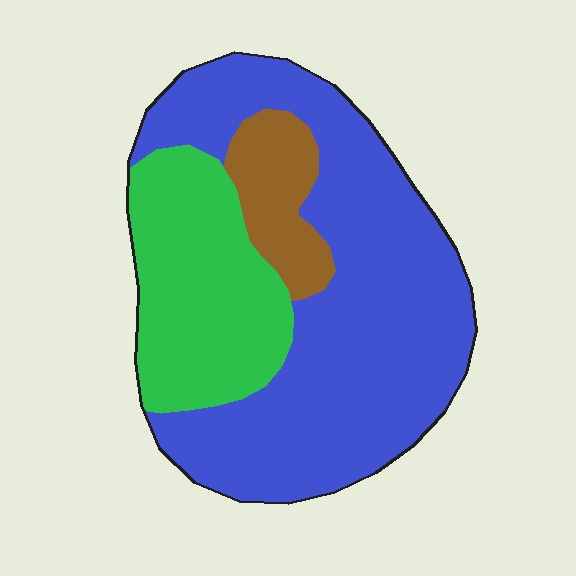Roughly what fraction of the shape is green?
Green takes up about one quarter (1/4) of the shape.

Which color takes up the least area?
Brown, at roughly 10%.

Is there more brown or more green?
Green.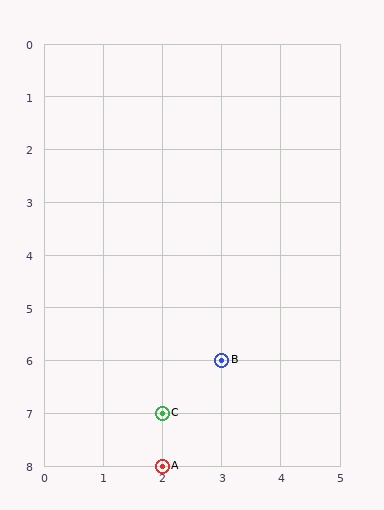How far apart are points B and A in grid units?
Points B and A are 1 column and 2 rows apart (about 2.2 grid units diagonally).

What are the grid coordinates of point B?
Point B is at grid coordinates (3, 6).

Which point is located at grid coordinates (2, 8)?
Point A is at (2, 8).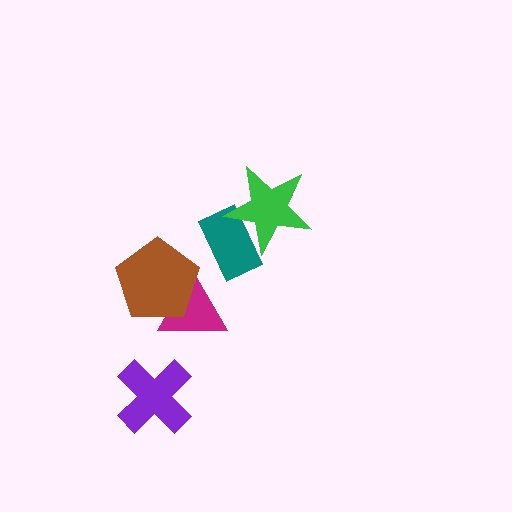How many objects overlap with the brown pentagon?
1 object overlaps with the brown pentagon.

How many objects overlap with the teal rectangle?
1 object overlaps with the teal rectangle.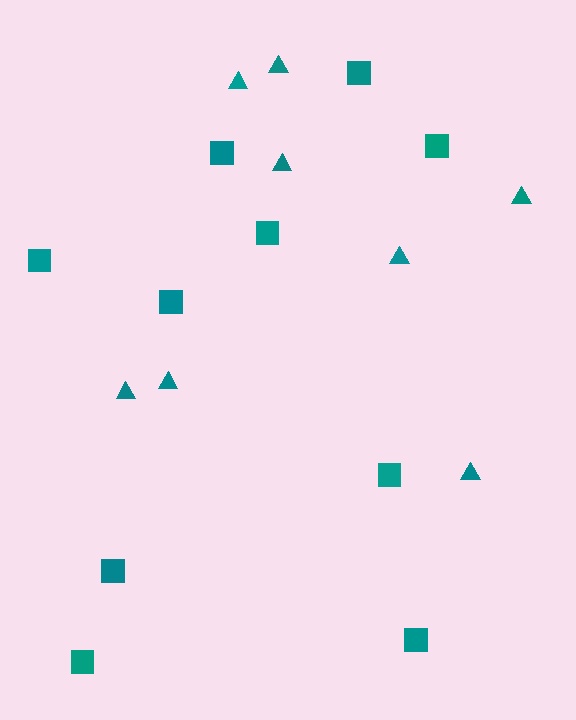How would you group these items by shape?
There are 2 groups: one group of squares (10) and one group of triangles (8).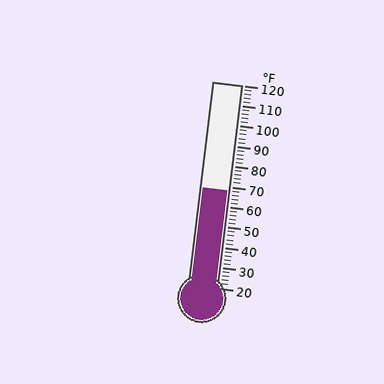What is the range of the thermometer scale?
The thermometer scale ranges from 20°F to 120°F.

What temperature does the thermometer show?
The thermometer shows approximately 68°F.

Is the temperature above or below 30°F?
The temperature is above 30°F.